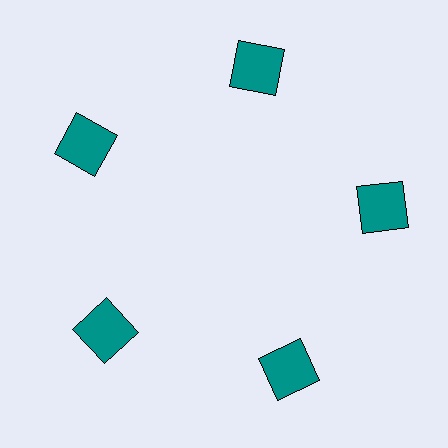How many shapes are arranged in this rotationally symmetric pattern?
There are 5 shapes, arranged in 5 groups of 1.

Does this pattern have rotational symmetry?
Yes, this pattern has 5-fold rotational symmetry. It looks the same after rotating 72 degrees around the center.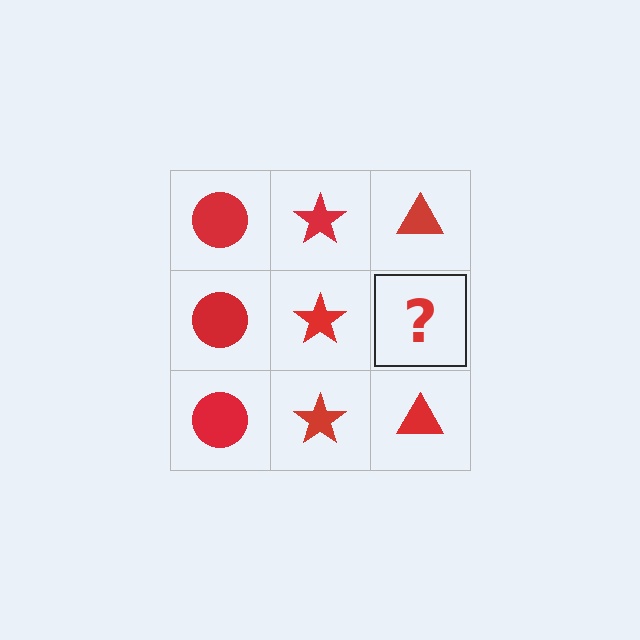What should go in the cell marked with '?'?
The missing cell should contain a red triangle.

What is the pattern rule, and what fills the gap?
The rule is that each column has a consistent shape. The gap should be filled with a red triangle.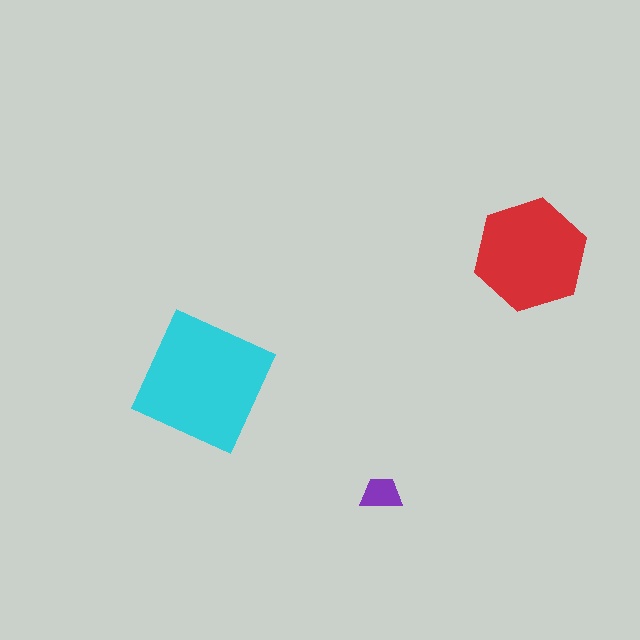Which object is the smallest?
The purple trapezoid.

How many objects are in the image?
There are 3 objects in the image.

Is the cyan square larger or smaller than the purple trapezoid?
Larger.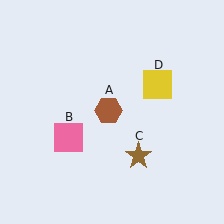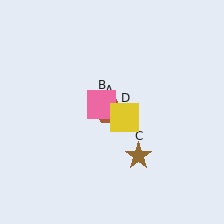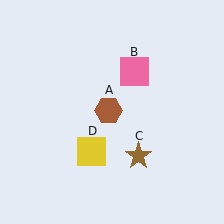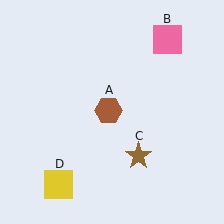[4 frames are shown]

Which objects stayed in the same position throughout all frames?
Brown hexagon (object A) and brown star (object C) remained stationary.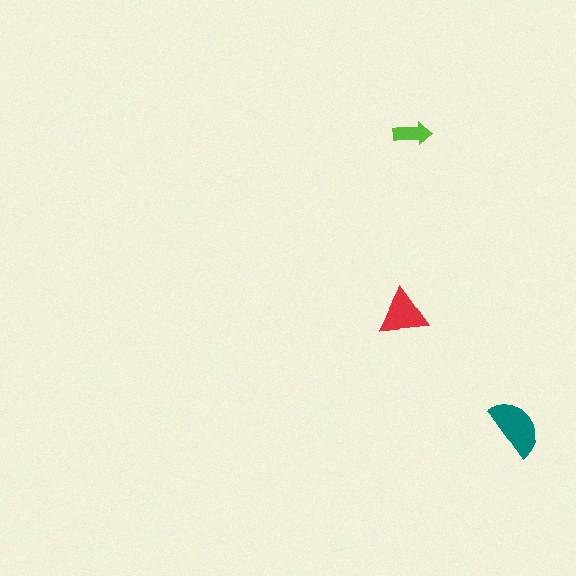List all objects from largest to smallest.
The teal semicircle, the red triangle, the lime arrow.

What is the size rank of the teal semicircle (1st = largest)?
1st.